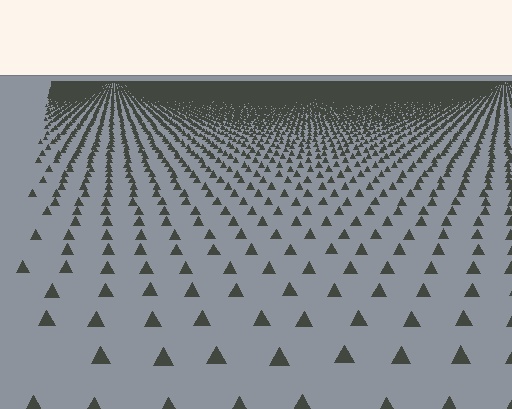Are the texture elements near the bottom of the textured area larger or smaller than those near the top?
Larger. Near the bottom, elements are closer to the viewer and appear at a bigger on-screen size.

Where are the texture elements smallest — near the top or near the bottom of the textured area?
Near the top.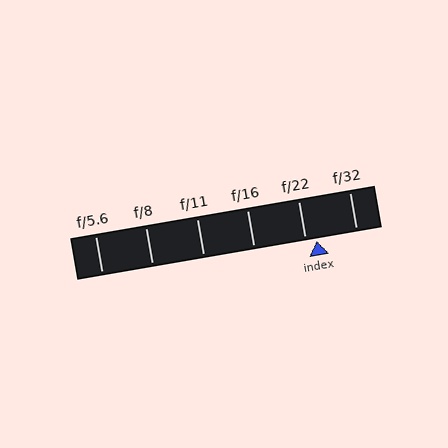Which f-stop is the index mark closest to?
The index mark is closest to f/22.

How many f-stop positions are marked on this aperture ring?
There are 6 f-stop positions marked.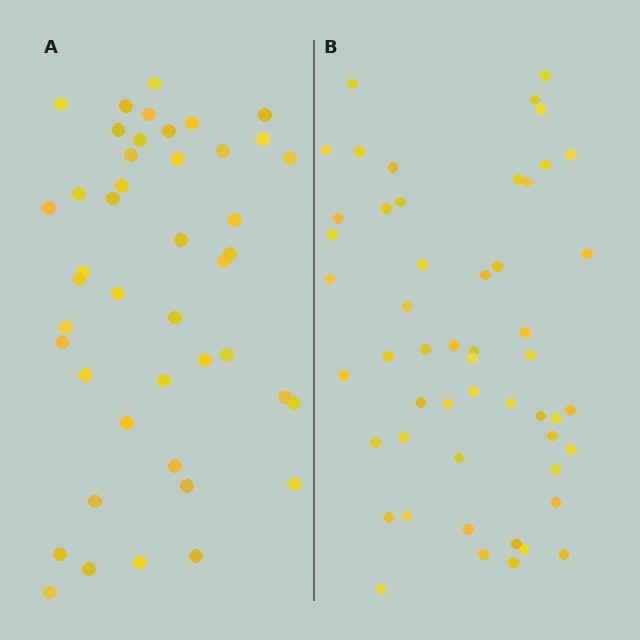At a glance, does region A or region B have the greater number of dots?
Region B (the right region) has more dots.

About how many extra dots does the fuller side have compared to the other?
Region B has roughly 8 or so more dots than region A.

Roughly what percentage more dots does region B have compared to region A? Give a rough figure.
About 20% more.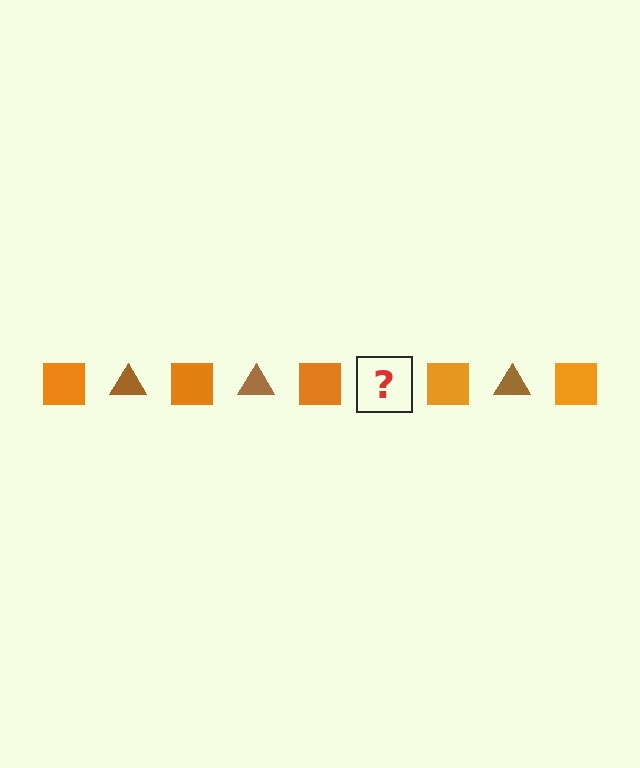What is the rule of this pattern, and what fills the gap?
The rule is that the pattern alternates between orange square and brown triangle. The gap should be filled with a brown triangle.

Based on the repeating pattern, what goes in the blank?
The blank should be a brown triangle.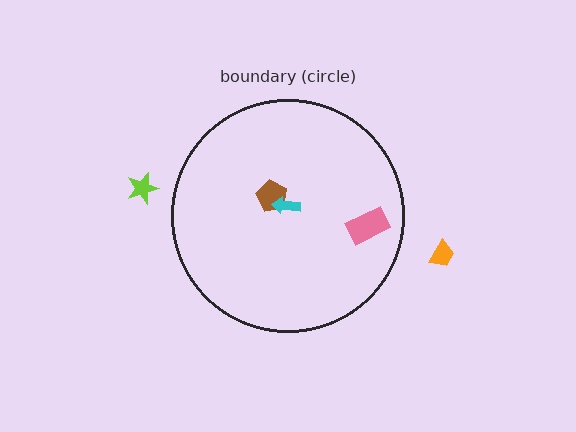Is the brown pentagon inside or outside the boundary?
Inside.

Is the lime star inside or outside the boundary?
Outside.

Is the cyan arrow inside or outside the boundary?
Inside.